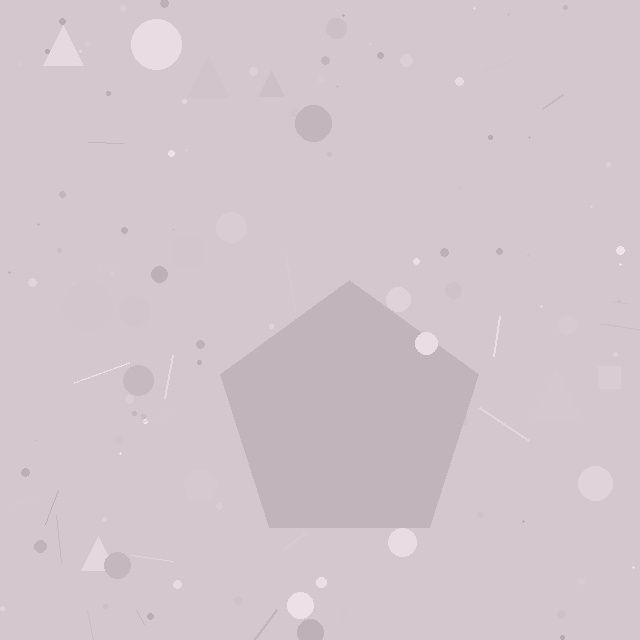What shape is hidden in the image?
A pentagon is hidden in the image.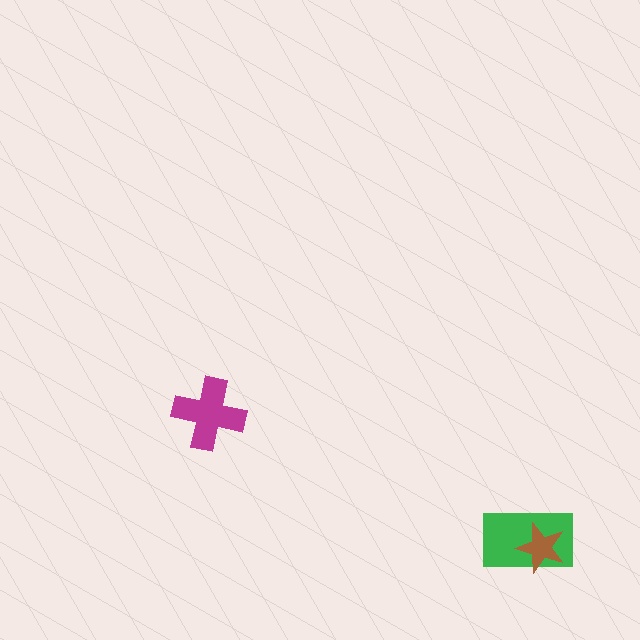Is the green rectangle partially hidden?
Yes, it is partially covered by another shape.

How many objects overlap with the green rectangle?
1 object overlaps with the green rectangle.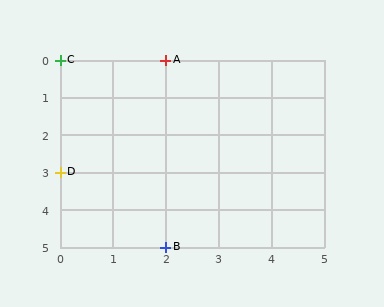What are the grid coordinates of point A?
Point A is at grid coordinates (2, 0).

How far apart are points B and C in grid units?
Points B and C are 2 columns and 5 rows apart (about 5.4 grid units diagonally).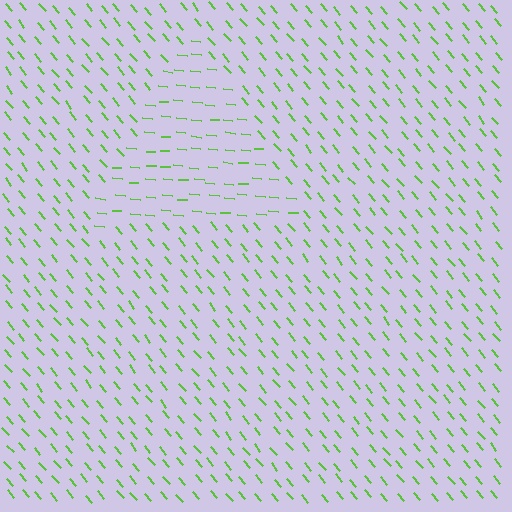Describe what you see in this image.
The image is filled with small lime line segments. A triangle region in the image has lines oriented differently from the surrounding lines, creating a visible texture boundary.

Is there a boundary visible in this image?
Yes, there is a texture boundary formed by a change in line orientation.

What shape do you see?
I see a triangle.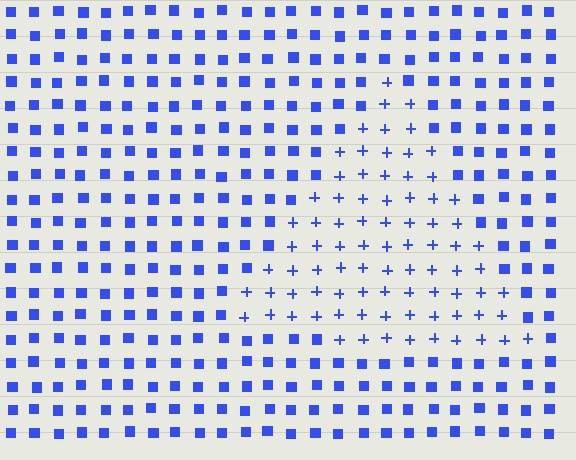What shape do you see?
I see a triangle.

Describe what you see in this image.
The image is filled with small blue elements arranged in a uniform grid. A triangle-shaped region contains plus signs, while the surrounding area contains squares. The boundary is defined purely by the change in element shape.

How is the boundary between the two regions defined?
The boundary is defined by a change in element shape: plus signs inside vs. squares outside. All elements share the same color and spacing.